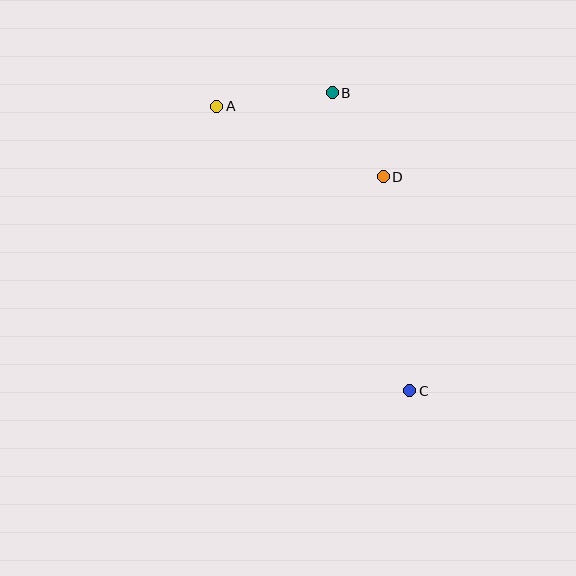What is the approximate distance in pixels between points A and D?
The distance between A and D is approximately 181 pixels.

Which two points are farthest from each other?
Points A and C are farthest from each other.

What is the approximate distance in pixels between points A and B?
The distance between A and B is approximately 116 pixels.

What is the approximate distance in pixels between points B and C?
The distance between B and C is approximately 308 pixels.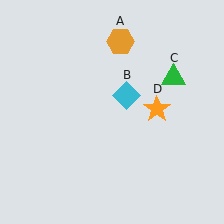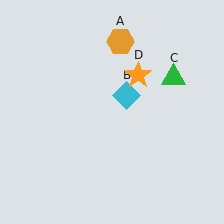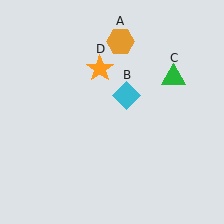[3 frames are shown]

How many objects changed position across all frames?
1 object changed position: orange star (object D).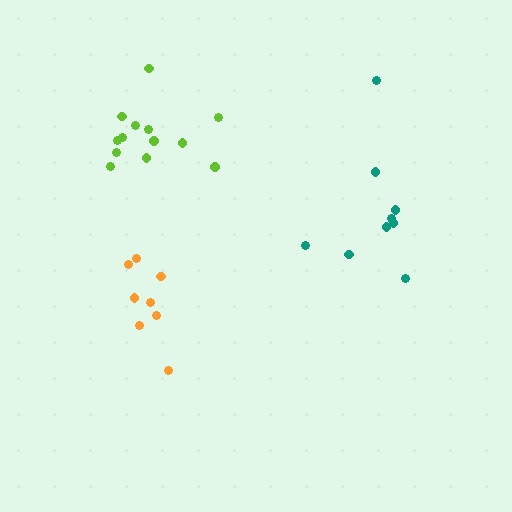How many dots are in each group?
Group 1: 9 dots, Group 2: 8 dots, Group 3: 13 dots (30 total).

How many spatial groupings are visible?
There are 3 spatial groupings.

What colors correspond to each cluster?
The clusters are colored: teal, orange, lime.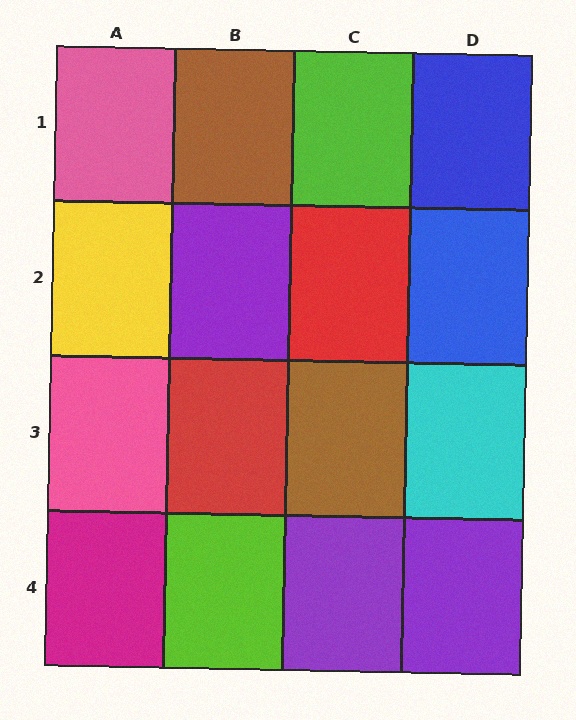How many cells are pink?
2 cells are pink.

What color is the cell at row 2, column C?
Red.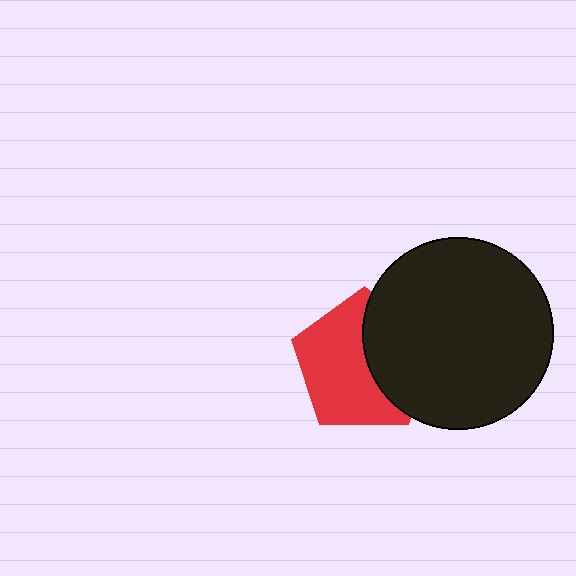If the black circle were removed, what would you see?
You would see the complete red pentagon.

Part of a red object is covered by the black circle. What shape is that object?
It is a pentagon.